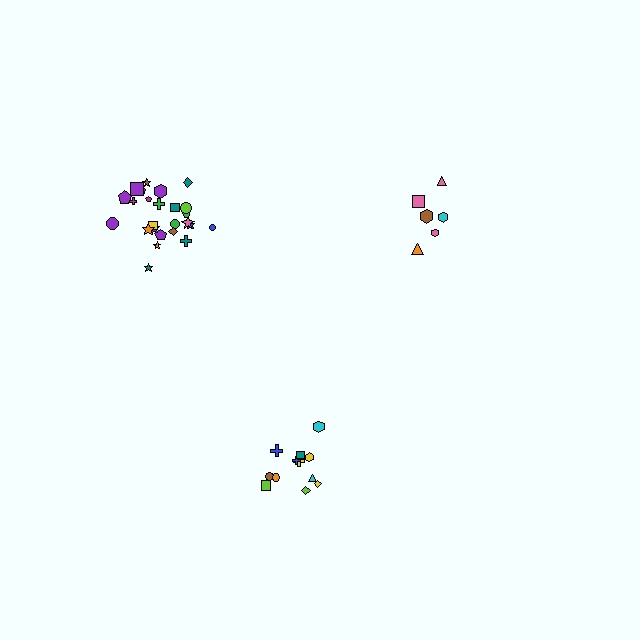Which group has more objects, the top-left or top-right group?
The top-left group.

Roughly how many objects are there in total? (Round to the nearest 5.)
Roughly 45 objects in total.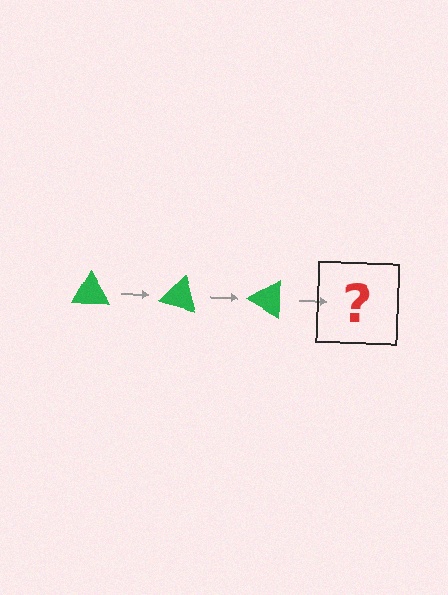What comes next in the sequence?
The next element should be a green triangle rotated 45 degrees.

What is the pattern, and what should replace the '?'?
The pattern is that the triangle rotates 15 degrees each step. The '?' should be a green triangle rotated 45 degrees.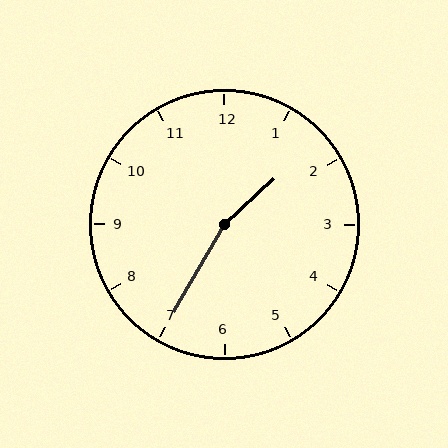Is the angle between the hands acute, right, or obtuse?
It is obtuse.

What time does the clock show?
1:35.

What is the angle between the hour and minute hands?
Approximately 162 degrees.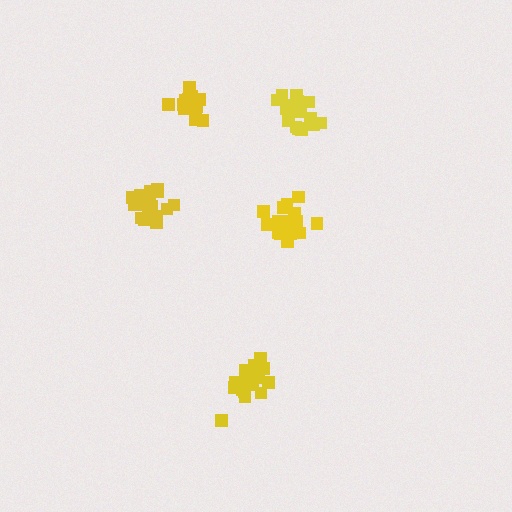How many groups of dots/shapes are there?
There are 5 groups.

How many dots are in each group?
Group 1: 14 dots, Group 2: 17 dots, Group 3: 20 dots, Group 4: 20 dots, Group 5: 19 dots (90 total).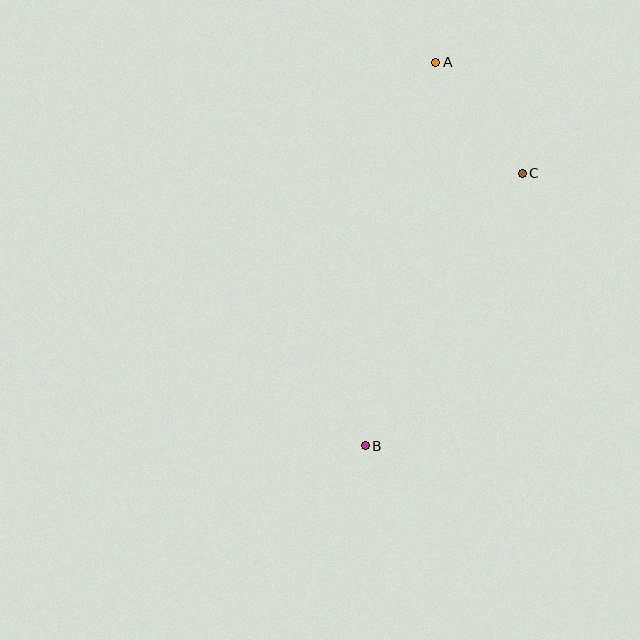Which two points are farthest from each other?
Points A and B are farthest from each other.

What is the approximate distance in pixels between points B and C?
The distance between B and C is approximately 314 pixels.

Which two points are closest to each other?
Points A and C are closest to each other.